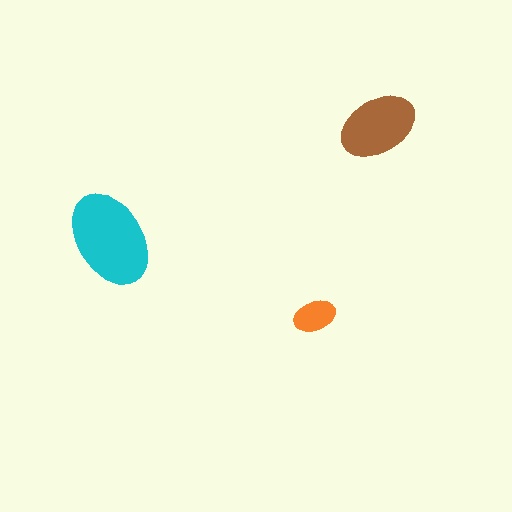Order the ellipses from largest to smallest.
the cyan one, the brown one, the orange one.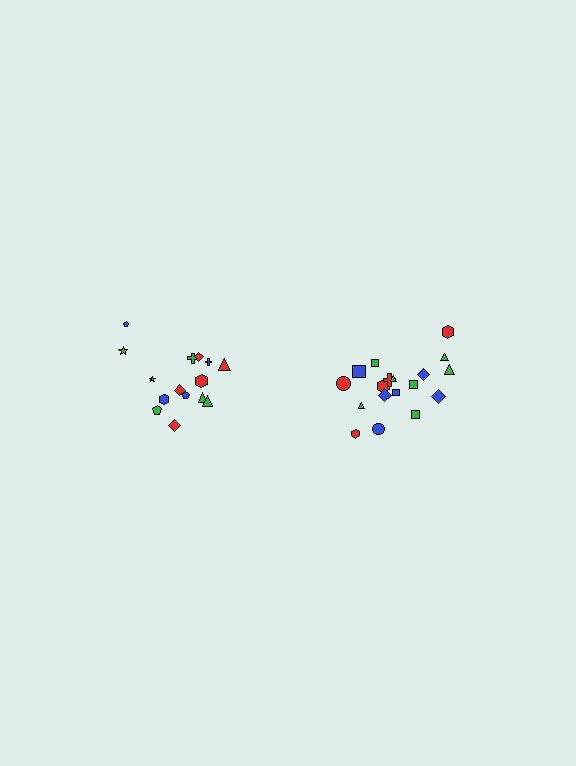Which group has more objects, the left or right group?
The right group.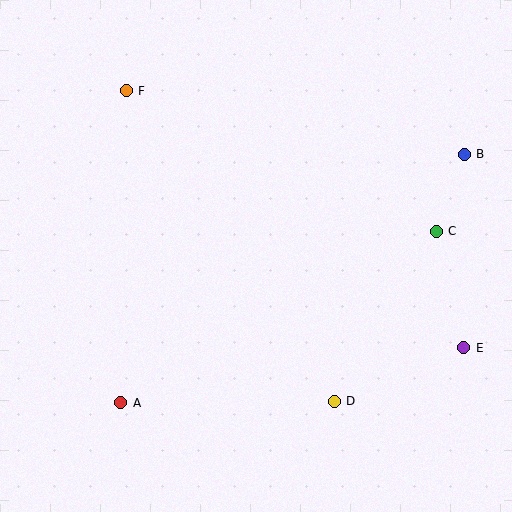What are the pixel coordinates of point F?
Point F is at (126, 91).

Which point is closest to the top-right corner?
Point B is closest to the top-right corner.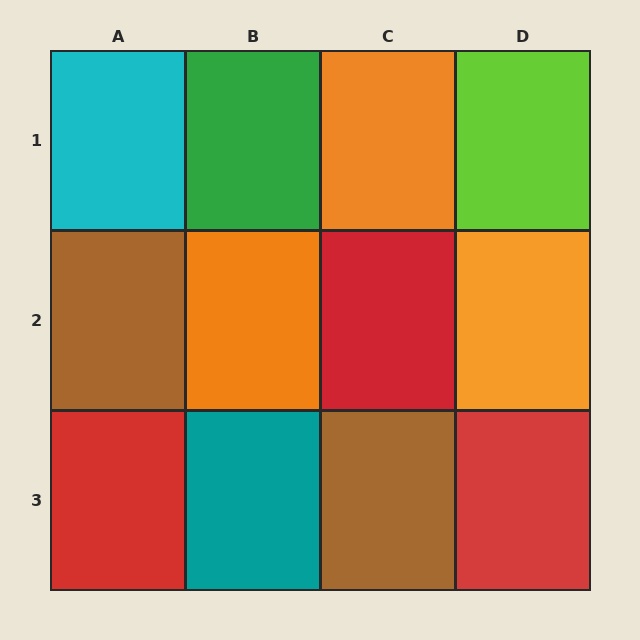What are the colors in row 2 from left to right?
Brown, orange, red, orange.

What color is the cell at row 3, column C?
Brown.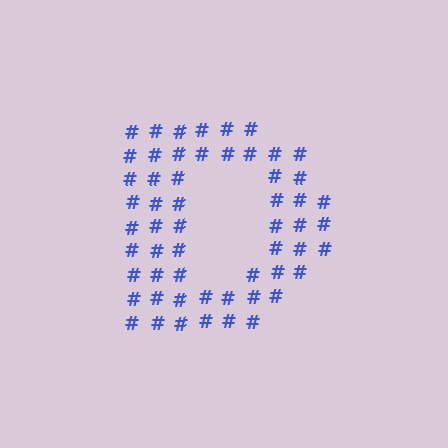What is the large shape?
The large shape is the letter D.